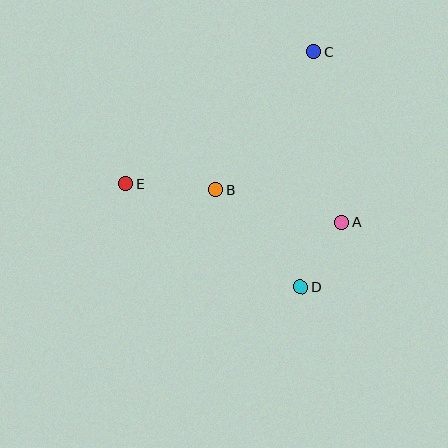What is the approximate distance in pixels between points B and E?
The distance between B and E is approximately 90 pixels.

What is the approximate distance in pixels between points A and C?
The distance between A and C is approximately 173 pixels.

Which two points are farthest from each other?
Points C and D are farthest from each other.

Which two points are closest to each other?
Points A and D are closest to each other.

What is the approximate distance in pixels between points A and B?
The distance between A and B is approximately 130 pixels.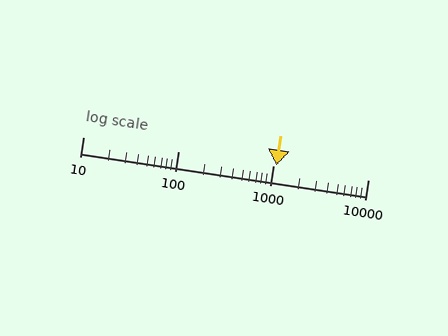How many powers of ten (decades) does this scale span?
The scale spans 3 decades, from 10 to 10000.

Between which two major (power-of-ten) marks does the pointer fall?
The pointer is between 1000 and 10000.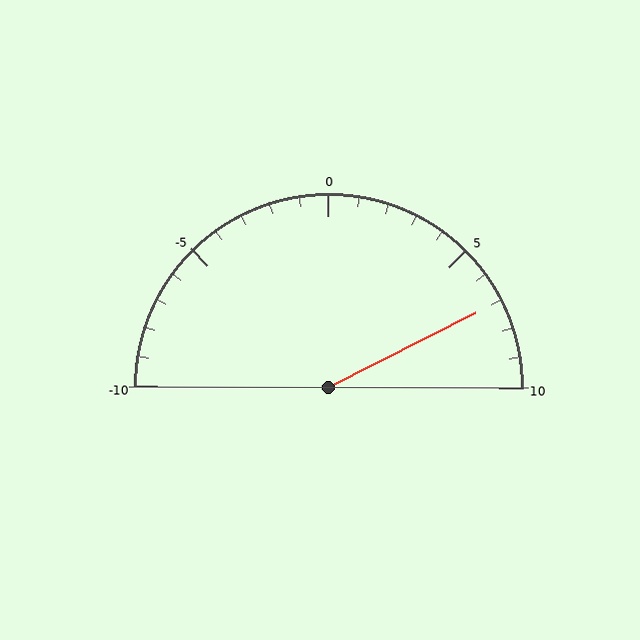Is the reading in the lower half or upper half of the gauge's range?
The reading is in the upper half of the range (-10 to 10).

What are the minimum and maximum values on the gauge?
The gauge ranges from -10 to 10.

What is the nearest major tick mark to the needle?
The nearest major tick mark is 5.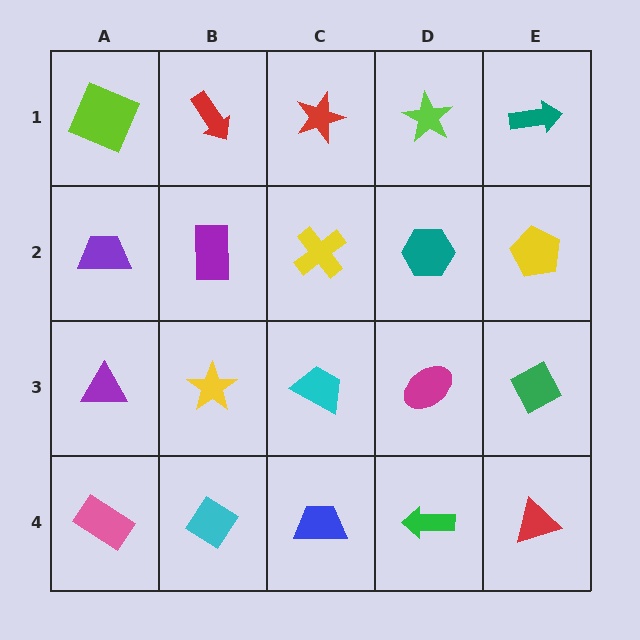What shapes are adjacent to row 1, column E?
A yellow pentagon (row 2, column E), a lime star (row 1, column D).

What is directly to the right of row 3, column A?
A yellow star.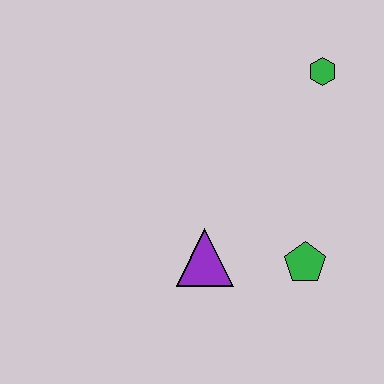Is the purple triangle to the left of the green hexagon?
Yes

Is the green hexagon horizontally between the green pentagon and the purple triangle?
No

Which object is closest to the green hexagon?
The green pentagon is closest to the green hexagon.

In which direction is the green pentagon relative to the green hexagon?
The green pentagon is below the green hexagon.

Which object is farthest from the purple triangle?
The green hexagon is farthest from the purple triangle.